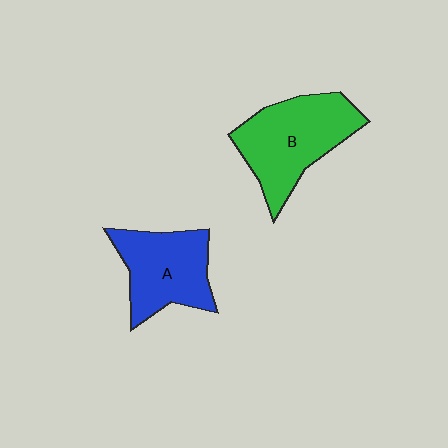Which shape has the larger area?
Shape B (green).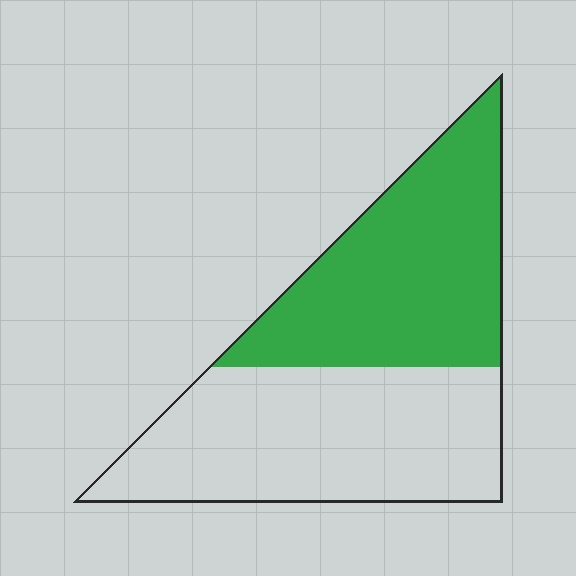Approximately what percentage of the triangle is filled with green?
Approximately 45%.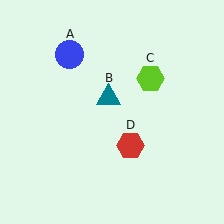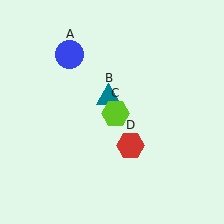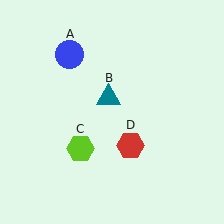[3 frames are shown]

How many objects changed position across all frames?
1 object changed position: lime hexagon (object C).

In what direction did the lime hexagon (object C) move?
The lime hexagon (object C) moved down and to the left.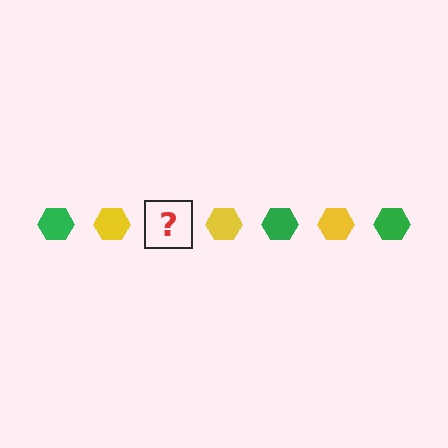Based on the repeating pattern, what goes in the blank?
The blank should be a green hexagon.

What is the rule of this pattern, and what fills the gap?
The rule is that the pattern cycles through green, yellow hexagons. The gap should be filled with a green hexagon.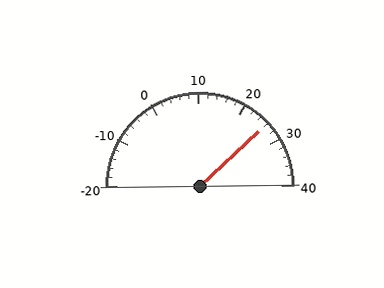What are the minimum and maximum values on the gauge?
The gauge ranges from -20 to 40.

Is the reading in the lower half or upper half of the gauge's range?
The reading is in the upper half of the range (-20 to 40).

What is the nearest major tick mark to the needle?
The nearest major tick mark is 30.